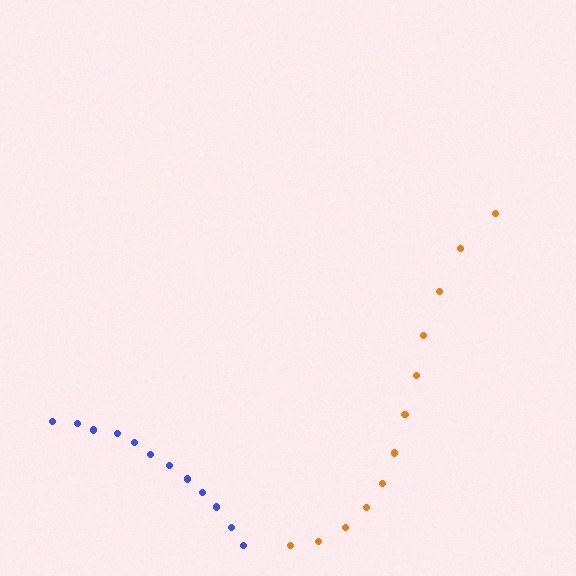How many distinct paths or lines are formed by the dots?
There are 2 distinct paths.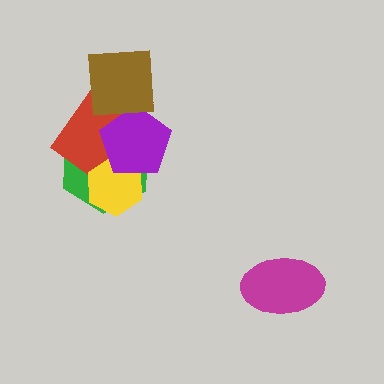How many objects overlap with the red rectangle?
4 objects overlap with the red rectangle.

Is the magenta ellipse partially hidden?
No, no other shape covers it.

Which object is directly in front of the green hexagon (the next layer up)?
The red rectangle is directly in front of the green hexagon.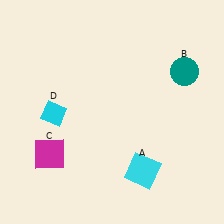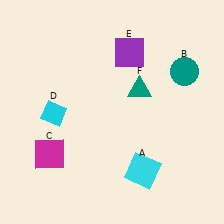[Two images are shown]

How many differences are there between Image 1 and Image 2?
There are 2 differences between the two images.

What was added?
A purple square (E), a teal triangle (F) were added in Image 2.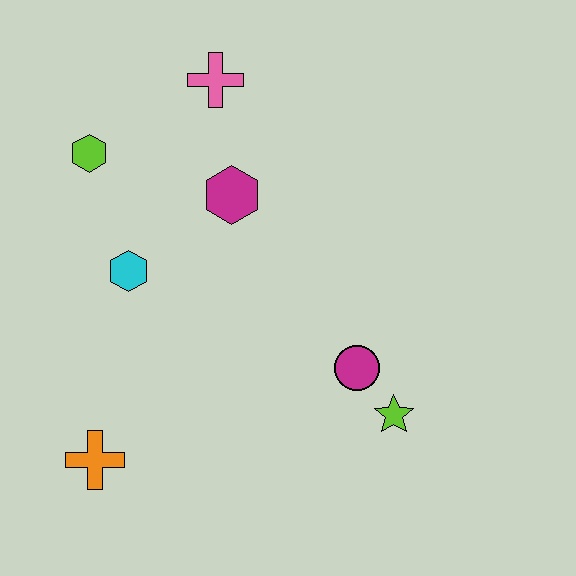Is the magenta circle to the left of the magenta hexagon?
No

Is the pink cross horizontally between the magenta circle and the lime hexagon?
Yes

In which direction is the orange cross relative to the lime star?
The orange cross is to the left of the lime star.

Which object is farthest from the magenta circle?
The lime hexagon is farthest from the magenta circle.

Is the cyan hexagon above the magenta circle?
Yes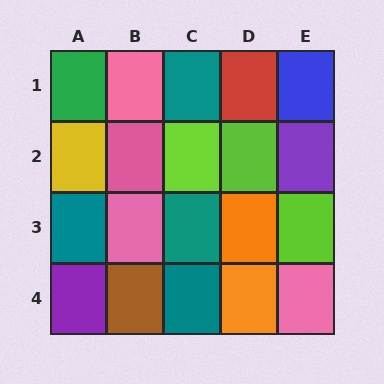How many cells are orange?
2 cells are orange.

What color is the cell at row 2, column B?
Pink.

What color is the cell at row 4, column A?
Purple.